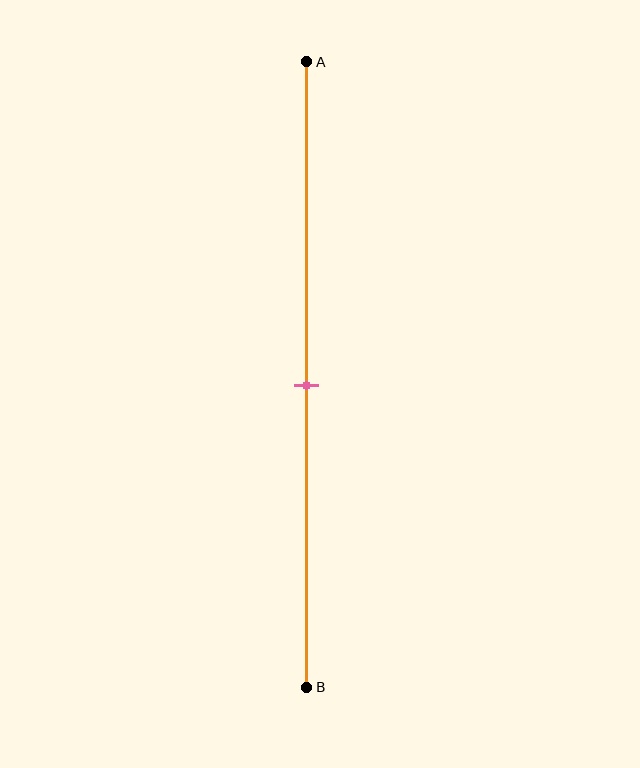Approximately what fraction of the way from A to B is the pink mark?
The pink mark is approximately 50% of the way from A to B.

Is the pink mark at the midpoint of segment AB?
Yes, the mark is approximately at the midpoint.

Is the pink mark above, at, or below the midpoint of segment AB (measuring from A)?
The pink mark is approximately at the midpoint of segment AB.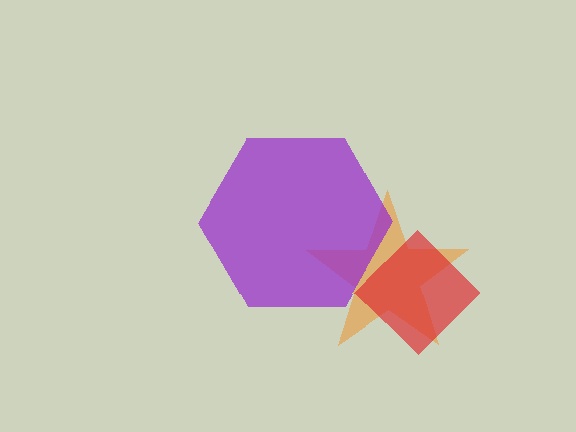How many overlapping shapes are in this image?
There are 3 overlapping shapes in the image.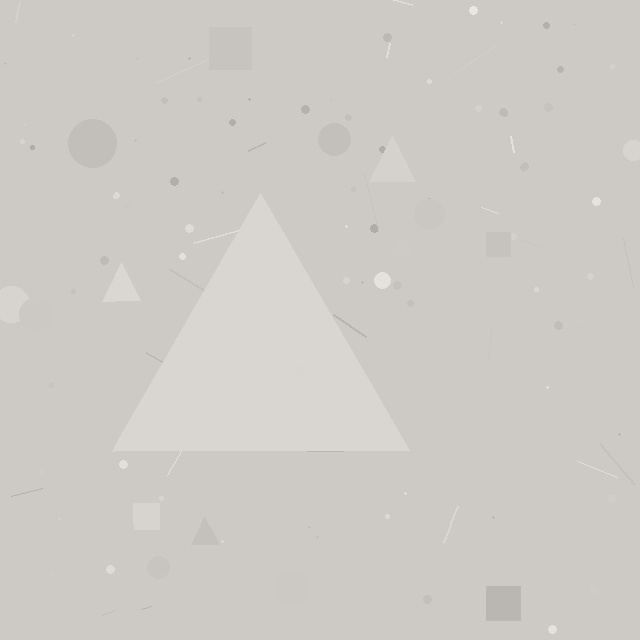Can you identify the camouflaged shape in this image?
The camouflaged shape is a triangle.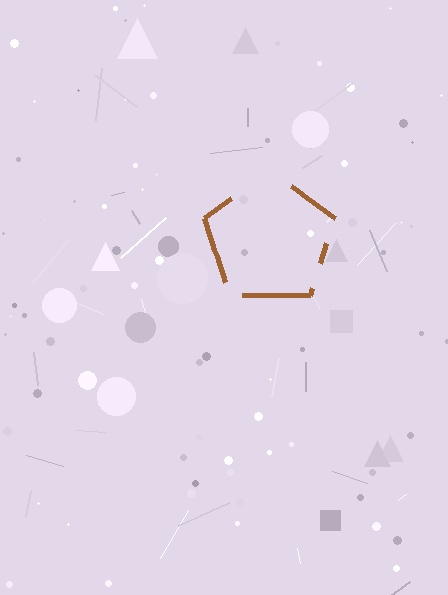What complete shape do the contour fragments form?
The contour fragments form a pentagon.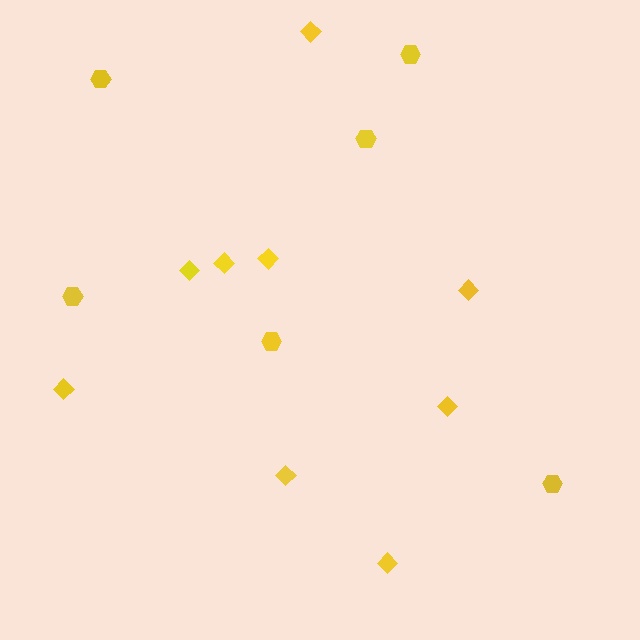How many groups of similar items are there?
There are 2 groups: one group of diamonds (9) and one group of hexagons (6).